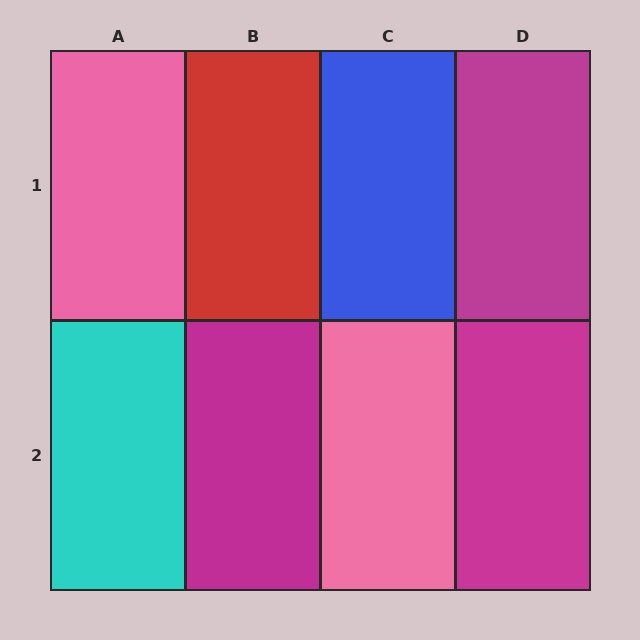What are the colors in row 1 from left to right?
Pink, red, blue, magenta.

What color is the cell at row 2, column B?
Magenta.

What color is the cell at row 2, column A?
Cyan.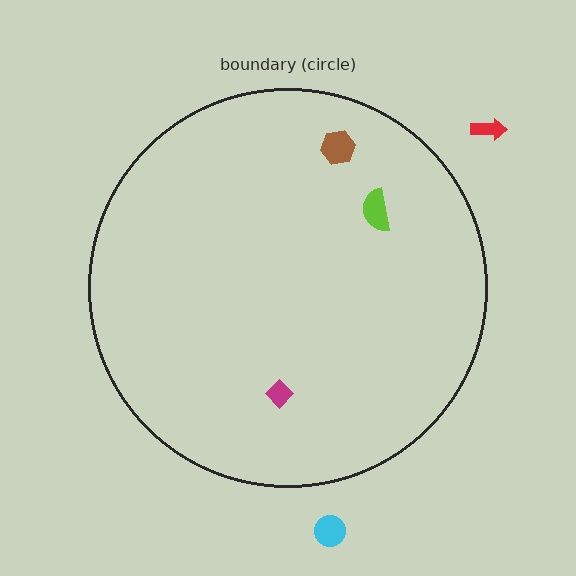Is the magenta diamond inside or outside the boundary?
Inside.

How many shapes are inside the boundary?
3 inside, 2 outside.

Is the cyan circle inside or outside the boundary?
Outside.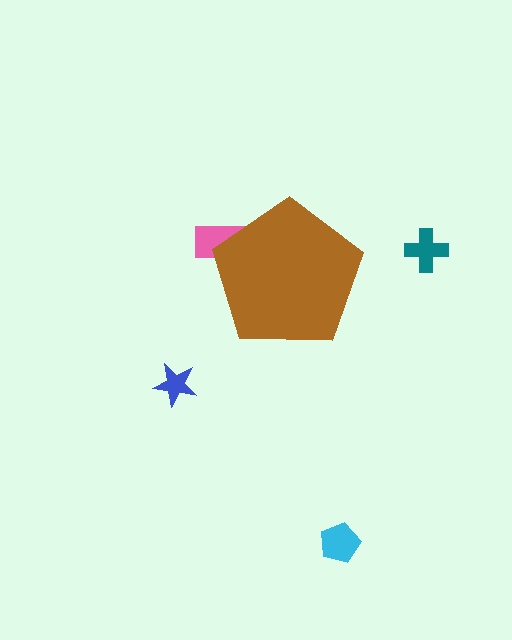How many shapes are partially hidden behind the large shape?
1 shape is partially hidden.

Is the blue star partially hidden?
No, the blue star is fully visible.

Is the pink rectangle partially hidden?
Yes, the pink rectangle is partially hidden behind the brown pentagon.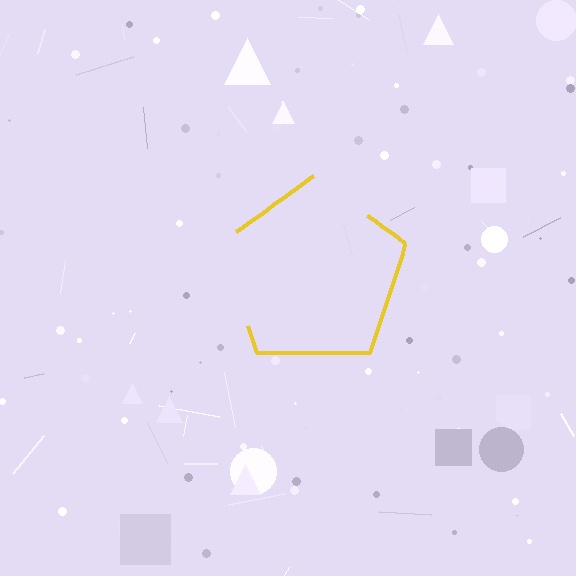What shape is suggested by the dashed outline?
The dashed outline suggests a pentagon.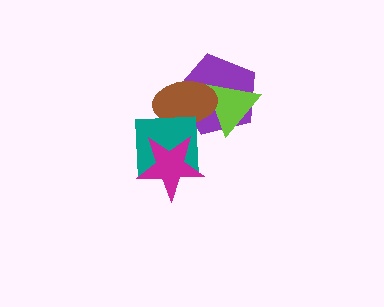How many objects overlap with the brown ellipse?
3 objects overlap with the brown ellipse.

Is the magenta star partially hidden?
No, no other shape covers it.